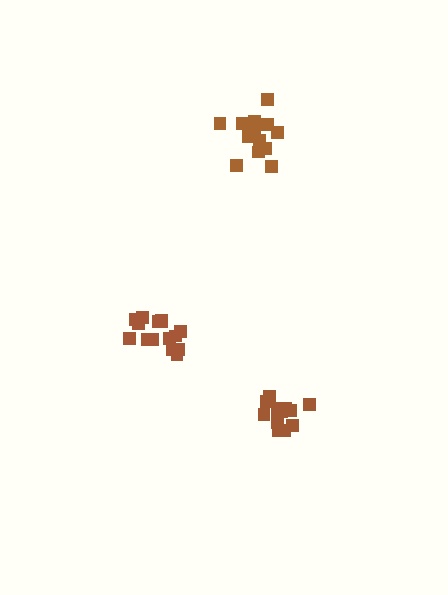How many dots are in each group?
Group 1: 13 dots, Group 2: 14 dots, Group 3: 16 dots (43 total).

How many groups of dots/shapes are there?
There are 3 groups.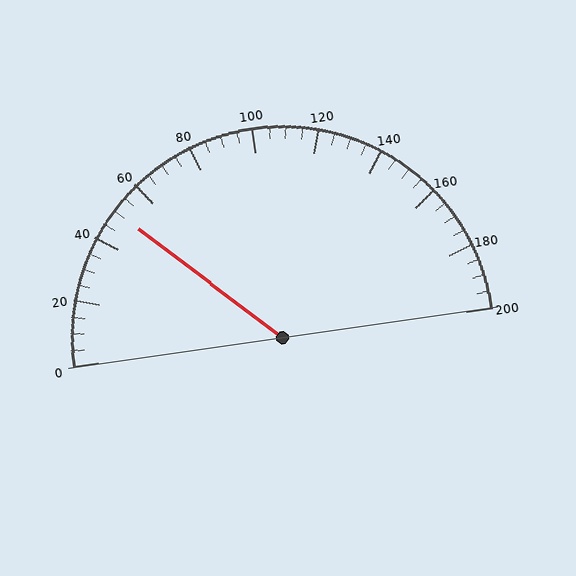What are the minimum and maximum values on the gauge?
The gauge ranges from 0 to 200.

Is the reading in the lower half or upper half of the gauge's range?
The reading is in the lower half of the range (0 to 200).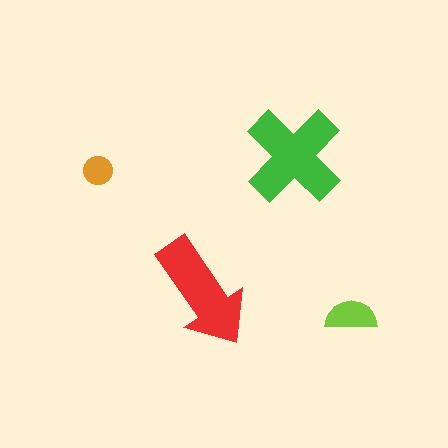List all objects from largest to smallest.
The green cross, the red arrow, the lime semicircle, the orange circle.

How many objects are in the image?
There are 4 objects in the image.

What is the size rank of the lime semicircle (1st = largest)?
3rd.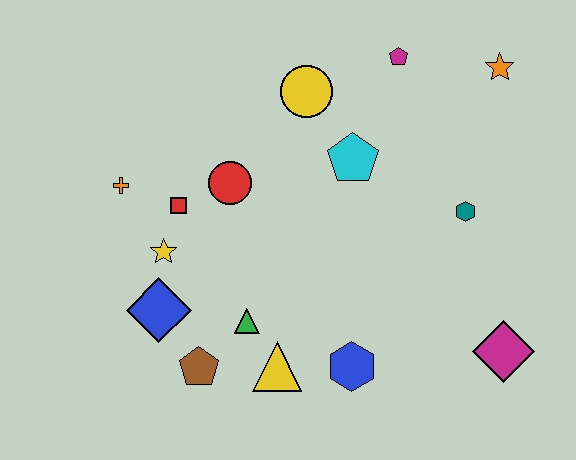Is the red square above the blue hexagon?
Yes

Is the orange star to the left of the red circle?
No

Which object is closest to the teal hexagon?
The cyan pentagon is closest to the teal hexagon.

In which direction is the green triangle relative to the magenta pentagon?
The green triangle is below the magenta pentagon.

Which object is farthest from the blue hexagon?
The orange star is farthest from the blue hexagon.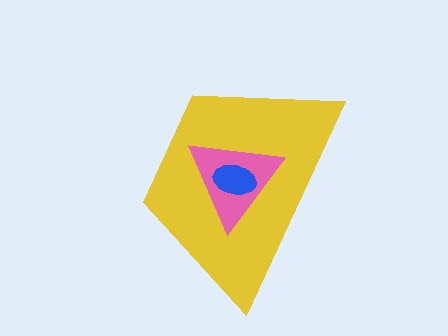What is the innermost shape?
The blue ellipse.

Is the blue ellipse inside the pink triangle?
Yes.